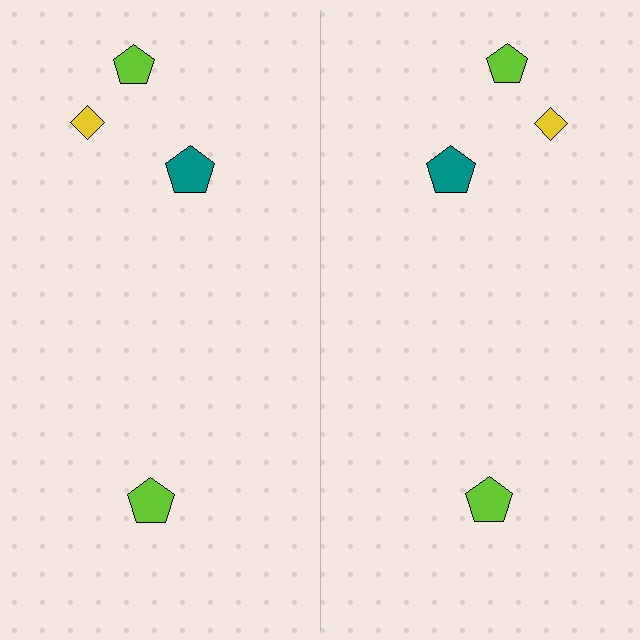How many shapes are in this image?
There are 8 shapes in this image.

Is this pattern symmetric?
Yes, this pattern has bilateral (reflection) symmetry.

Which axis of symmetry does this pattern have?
The pattern has a vertical axis of symmetry running through the center of the image.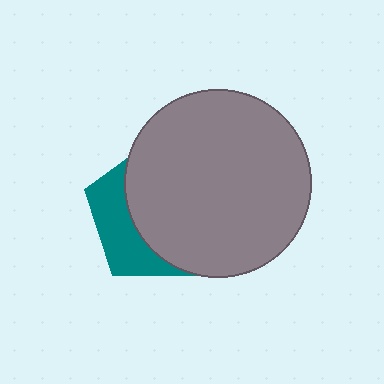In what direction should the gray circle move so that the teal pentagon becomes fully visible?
The gray circle should move right. That is the shortest direction to clear the overlap and leave the teal pentagon fully visible.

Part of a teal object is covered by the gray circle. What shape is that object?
It is a pentagon.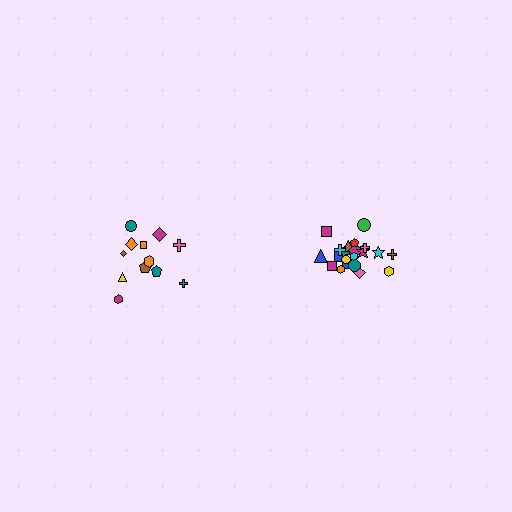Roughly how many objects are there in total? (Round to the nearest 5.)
Roughly 35 objects in total.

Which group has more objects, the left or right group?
The right group.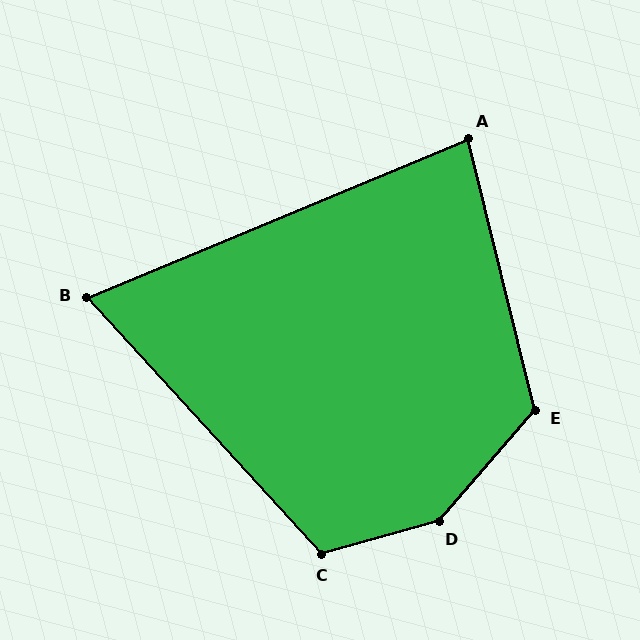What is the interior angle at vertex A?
Approximately 81 degrees (acute).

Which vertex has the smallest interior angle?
B, at approximately 70 degrees.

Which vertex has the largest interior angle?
D, at approximately 147 degrees.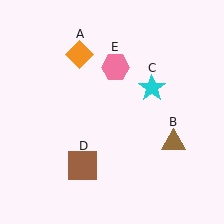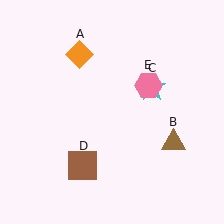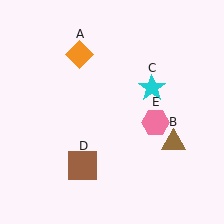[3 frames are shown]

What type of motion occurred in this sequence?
The pink hexagon (object E) rotated clockwise around the center of the scene.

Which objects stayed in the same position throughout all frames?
Orange diamond (object A) and brown triangle (object B) and cyan star (object C) and brown square (object D) remained stationary.